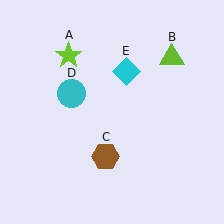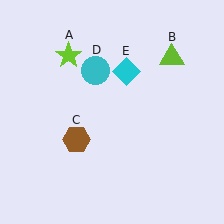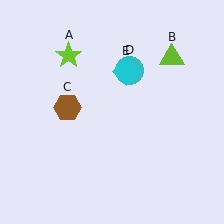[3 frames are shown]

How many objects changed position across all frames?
2 objects changed position: brown hexagon (object C), cyan circle (object D).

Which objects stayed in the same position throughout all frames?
Lime star (object A) and lime triangle (object B) and cyan diamond (object E) remained stationary.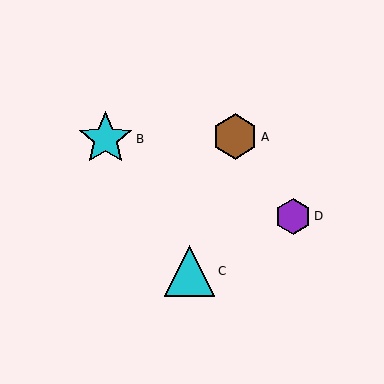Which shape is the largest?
The cyan star (labeled B) is the largest.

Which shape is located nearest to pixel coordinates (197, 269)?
The cyan triangle (labeled C) at (190, 271) is nearest to that location.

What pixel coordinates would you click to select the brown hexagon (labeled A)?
Click at (235, 137) to select the brown hexagon A.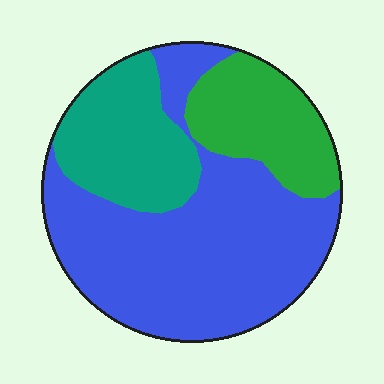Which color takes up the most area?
Blue, at roughly 60%.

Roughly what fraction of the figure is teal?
Teal takes up about one fifth (1/5) of the figure.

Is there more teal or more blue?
Blue.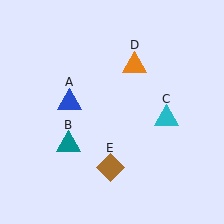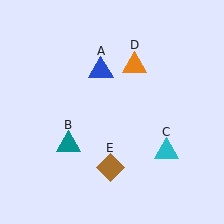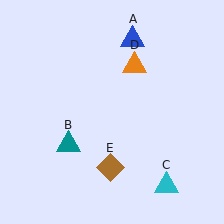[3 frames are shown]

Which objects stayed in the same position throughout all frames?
Teal triangle (object B) and orange triangle (object D) and brown diamond (object E) remained stationary.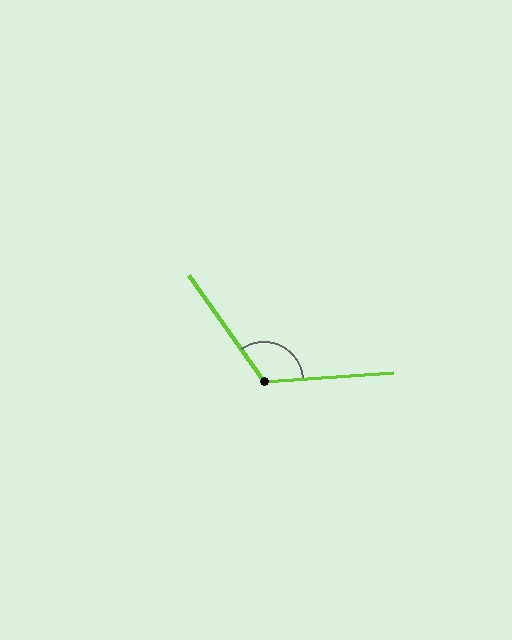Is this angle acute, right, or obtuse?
It is obtuse.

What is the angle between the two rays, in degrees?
Approximately 121 degrees.